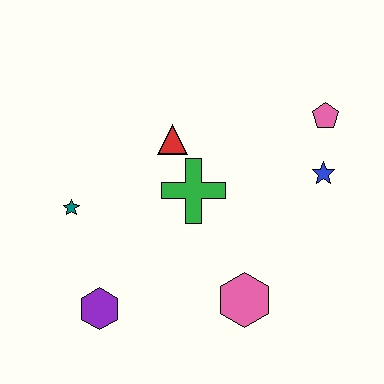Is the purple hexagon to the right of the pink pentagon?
No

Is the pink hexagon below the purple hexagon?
No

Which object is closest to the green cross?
The red triangle is closest to the green cross.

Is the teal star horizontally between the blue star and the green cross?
No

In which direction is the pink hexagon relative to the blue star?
The pink hexagon is below the blue star.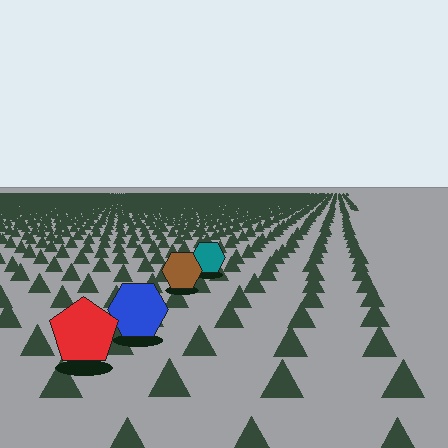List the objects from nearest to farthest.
From nearest to farthest: the red pentagon, the blue hexagon, the brown hexagon, the teal hexagon.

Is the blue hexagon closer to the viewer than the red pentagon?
No. The red pentagon is closer — you can tell from the texture gradient: the ground texture is coarser near it.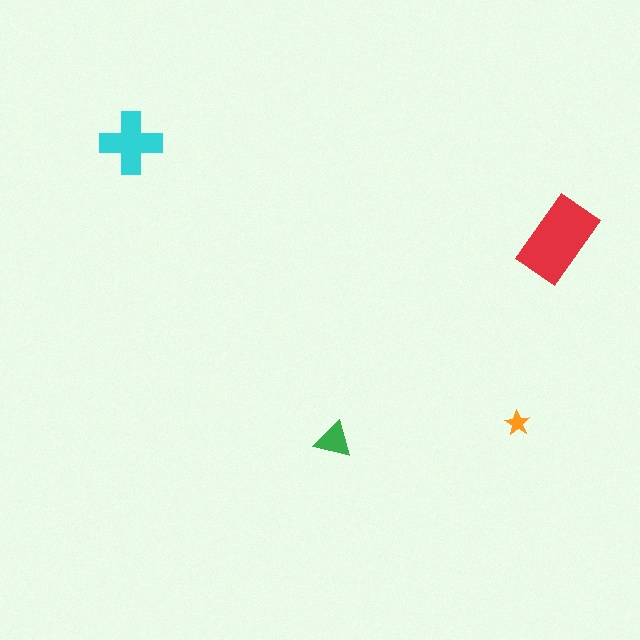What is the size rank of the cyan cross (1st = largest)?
2nd.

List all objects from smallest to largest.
The orange star, the green triangle, the cyan cross, the red rectangle.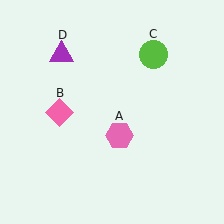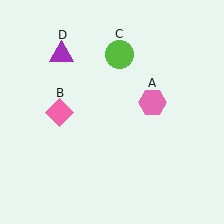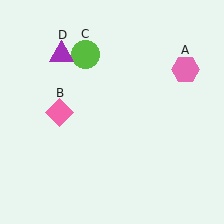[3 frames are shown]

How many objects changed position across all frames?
2 objects changed position: pink hexagon (object A), lime circle (object C).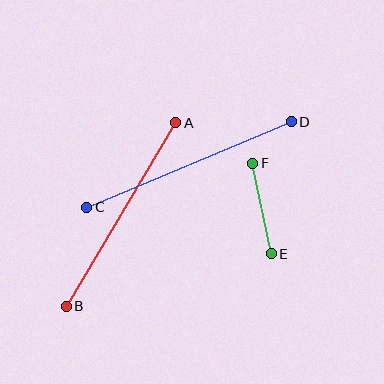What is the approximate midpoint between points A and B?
The midpoint is at approximately (121, 214) pixels.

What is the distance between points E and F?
The distance is approximately 92 pixels.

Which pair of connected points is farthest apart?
Points C and D are farthest apart.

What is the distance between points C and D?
The distance is approximately 222 pixels.